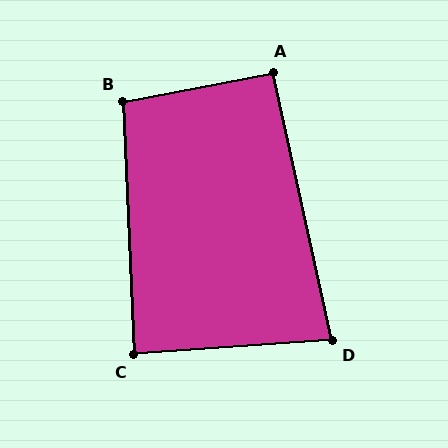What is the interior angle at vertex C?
Approximately 88 degrees (approximately right).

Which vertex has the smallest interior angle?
D, at approximately 82 degrees.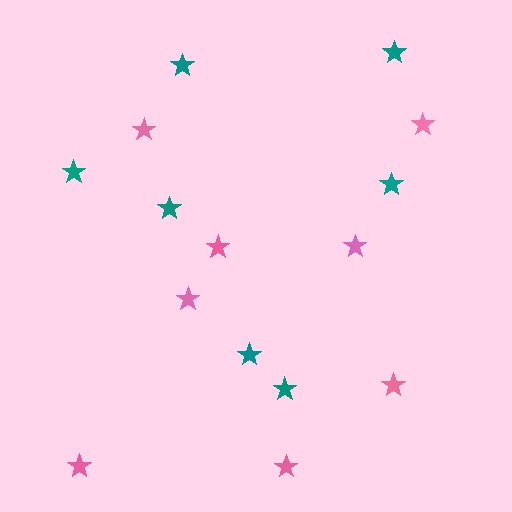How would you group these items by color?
There are 2 groups: one group of teal stars (7) and one group of pink stars (8).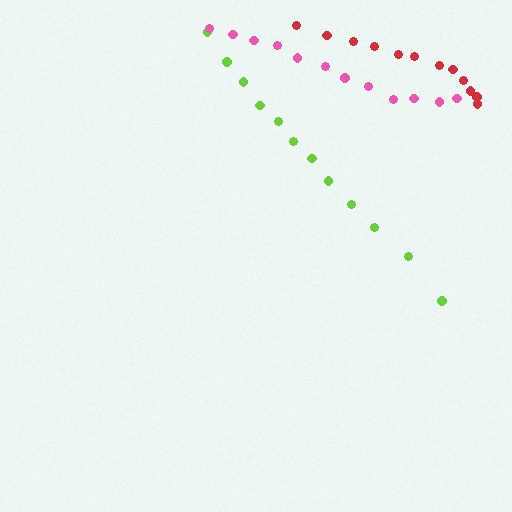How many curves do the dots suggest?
There are 3 distinct paths.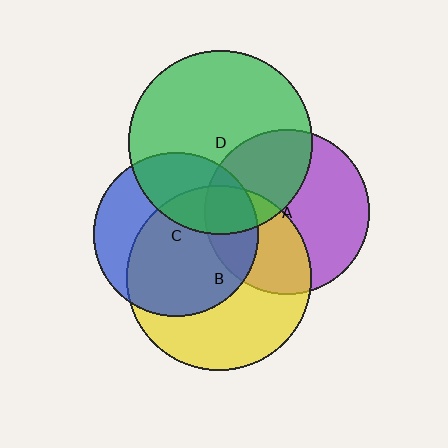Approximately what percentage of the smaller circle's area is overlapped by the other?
Approximately 35%.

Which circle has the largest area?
Circle B (yellow).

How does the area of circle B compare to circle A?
Approximately 1.3 times.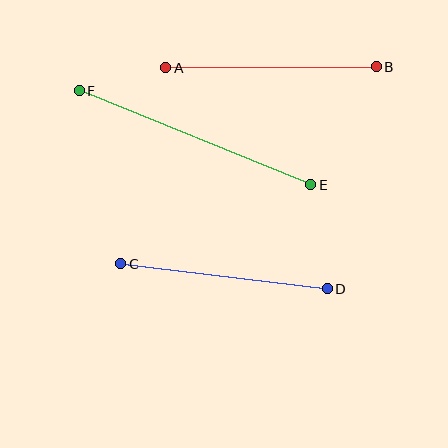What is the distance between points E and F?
The distance is approximately 249 pixels.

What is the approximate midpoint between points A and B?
The midpoint is at approximately (271, 67) pixels.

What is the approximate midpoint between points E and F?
The midpoint is at approximately (195, 138) pixels.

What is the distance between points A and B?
The distance is approximately 210 pixels.